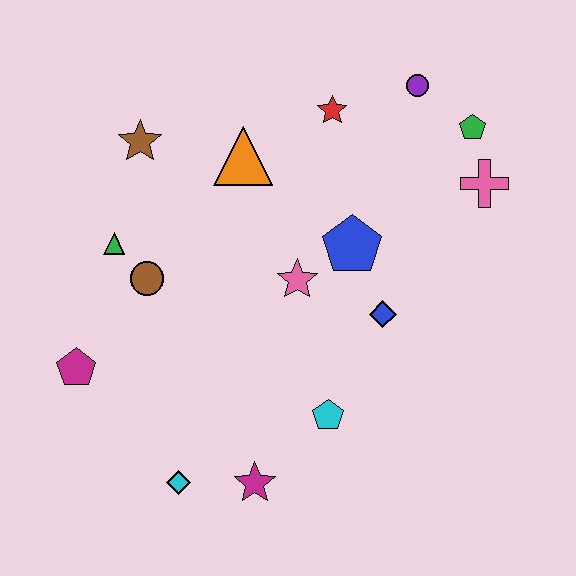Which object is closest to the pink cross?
The green pentagon is closest to the pink cross.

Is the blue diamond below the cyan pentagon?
No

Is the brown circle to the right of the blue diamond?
No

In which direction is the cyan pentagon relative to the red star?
The cyan pentagon is below the red star.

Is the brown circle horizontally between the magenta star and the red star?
No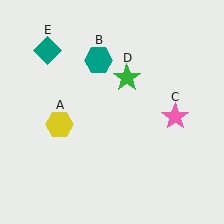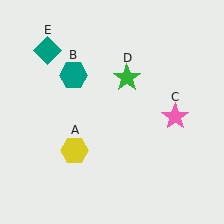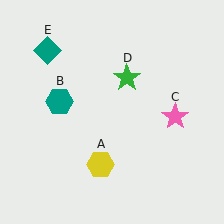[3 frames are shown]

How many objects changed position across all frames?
2 objects changed position: yellow hexagon (object A), teal hexagon (object B).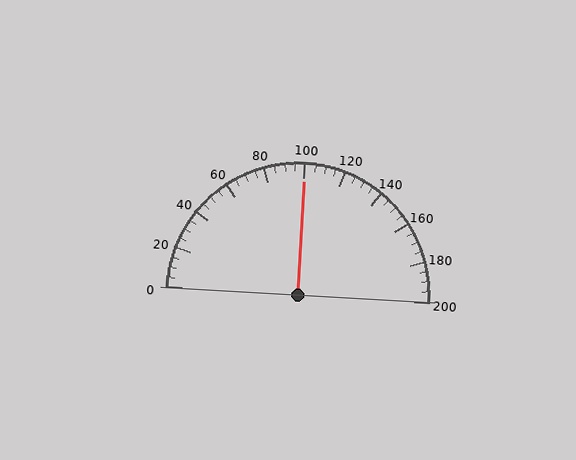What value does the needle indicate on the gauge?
The needle indicates approximately 100.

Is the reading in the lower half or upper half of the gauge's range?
The reading is in the upper half of the range (0 to 200).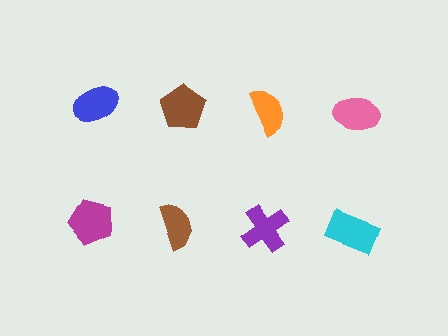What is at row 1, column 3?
An orange semicircle.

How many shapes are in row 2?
4 shapes.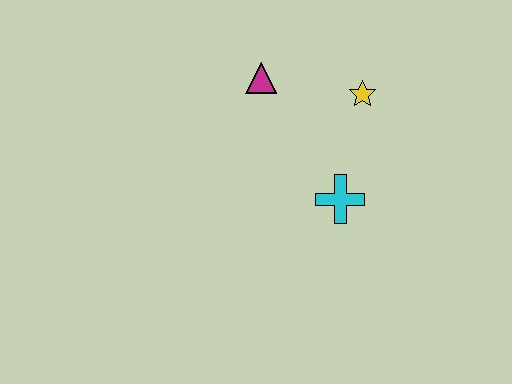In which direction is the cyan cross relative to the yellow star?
The cyan cross is below the yellow star.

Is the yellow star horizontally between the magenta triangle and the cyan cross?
No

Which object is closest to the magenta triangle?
The yellow star is closest to the magenta triangle.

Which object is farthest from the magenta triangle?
The cyan cross is farthest from the magenta triangle.